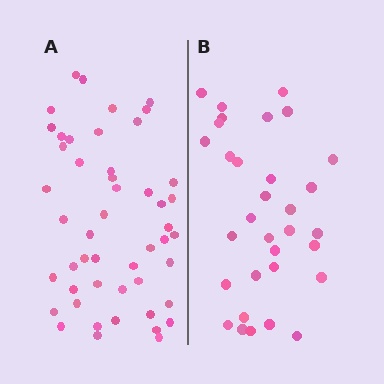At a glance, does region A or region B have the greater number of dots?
Region A (the left region) has more dots.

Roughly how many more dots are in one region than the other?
Region A has approximately 15 more dots than region B.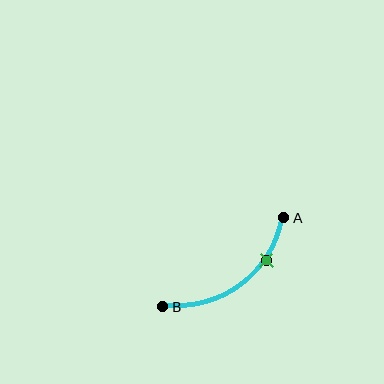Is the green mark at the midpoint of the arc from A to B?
No. The green mark lies on the arc but is closer to endpoint A. The arc midpoint would be at the point on the curve equidistant along the arc from both A and B.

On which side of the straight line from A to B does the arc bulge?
The arc bulges below and to the right of the straight line connecting A and B.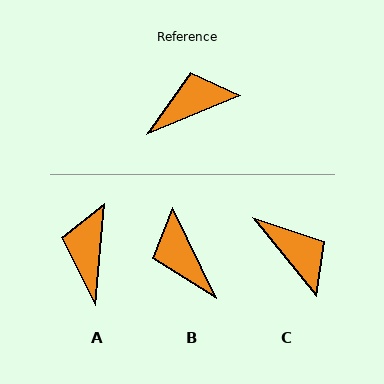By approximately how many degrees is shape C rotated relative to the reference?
Approximately 73 degrees clockwise.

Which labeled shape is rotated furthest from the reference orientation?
B, about 94 degrees away.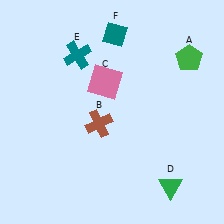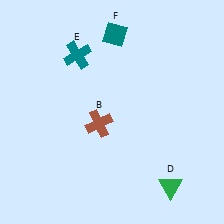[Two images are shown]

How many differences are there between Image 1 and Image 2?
There are 2 differences between the two images.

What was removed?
The pink square (C), the green pentagon (A) were removed in Image 2.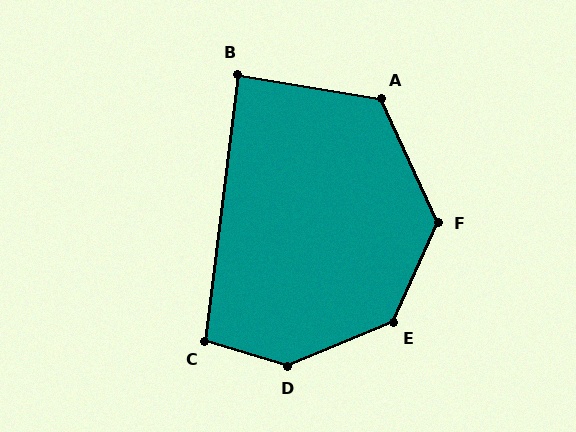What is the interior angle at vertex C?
Approximately 100 degrees (obtuse).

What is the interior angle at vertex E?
Approximately 136 degrees (obtuse).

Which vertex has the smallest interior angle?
B, at approximately 88 degrees.